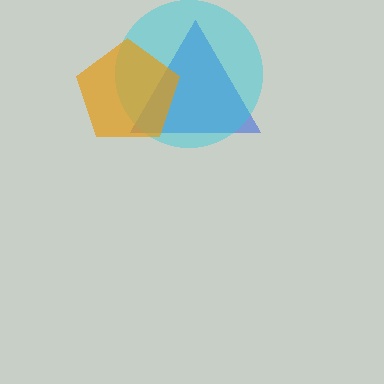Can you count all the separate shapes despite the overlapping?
Yes, there are 3 separate shapes.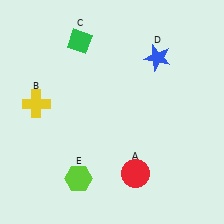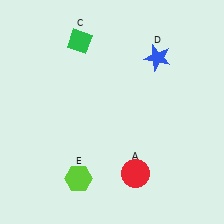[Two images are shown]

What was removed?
The yellow cross (B) was removed in Image 2.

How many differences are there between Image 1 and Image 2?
There is 1 difference between the two images.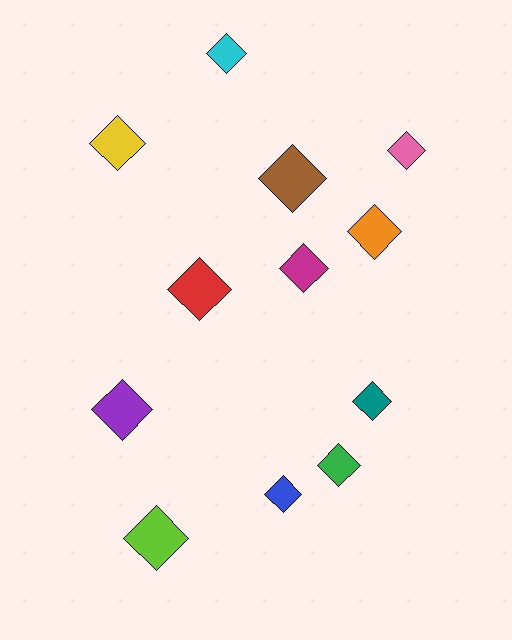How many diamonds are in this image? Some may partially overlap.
There are 12 diamonds.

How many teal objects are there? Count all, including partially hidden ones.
There is 1 teal object.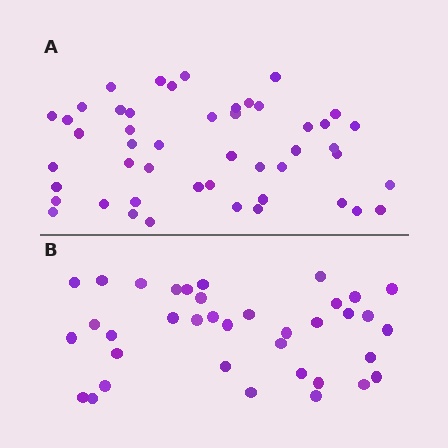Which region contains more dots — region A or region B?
Region A (the top region) has more dots.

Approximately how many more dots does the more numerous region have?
Region A has roughly 12 or so more dots than region B.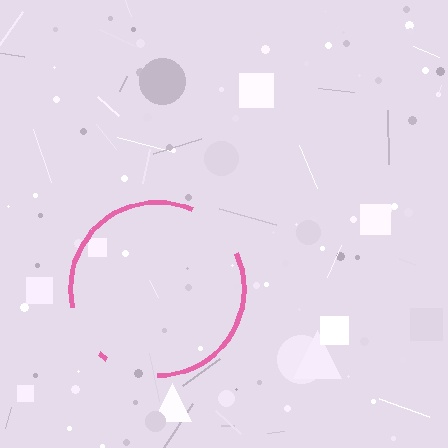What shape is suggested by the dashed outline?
The dashed outline suggests a circle.